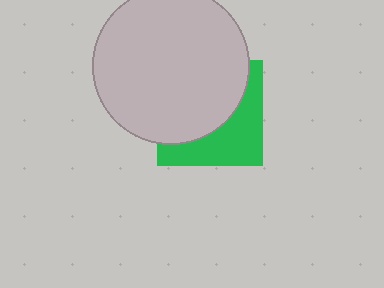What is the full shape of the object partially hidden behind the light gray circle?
The partially hidden object is a green square.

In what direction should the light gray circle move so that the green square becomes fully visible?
The light gray circle should move toward the upper-left. That is the shortest direction to clear the overlap and leave the green square fully visible.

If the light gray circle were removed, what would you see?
You would see the complete green square.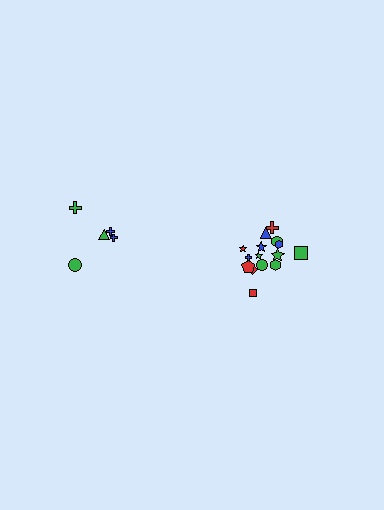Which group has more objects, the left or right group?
The right group.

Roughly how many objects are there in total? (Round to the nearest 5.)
Roughly 20 objects in total.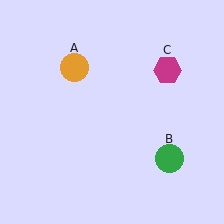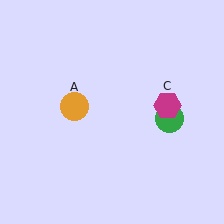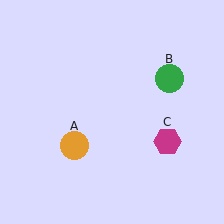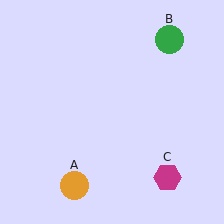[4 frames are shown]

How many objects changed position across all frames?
3 objects changed position: orange circle (object A), green circle (object B), magenta hexagon (object C).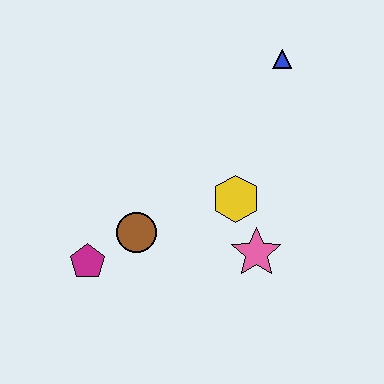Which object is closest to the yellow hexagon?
The pink star is closest to the yellow hexagon.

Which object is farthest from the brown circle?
The blue triangle is farthest from the brown circle.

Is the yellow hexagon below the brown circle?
No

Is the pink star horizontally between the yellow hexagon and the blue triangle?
Yes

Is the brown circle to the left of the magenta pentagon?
No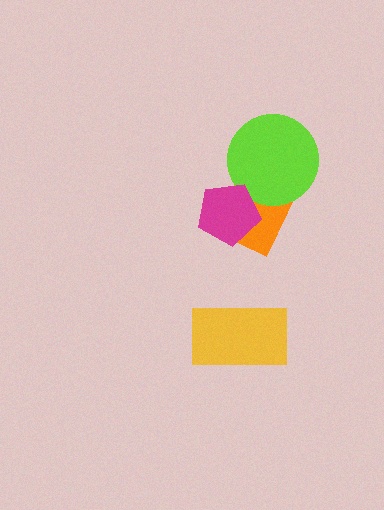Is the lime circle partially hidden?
Yes, it is partially covered by another shape.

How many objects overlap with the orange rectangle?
2 objects overlap with the orange rectangle.